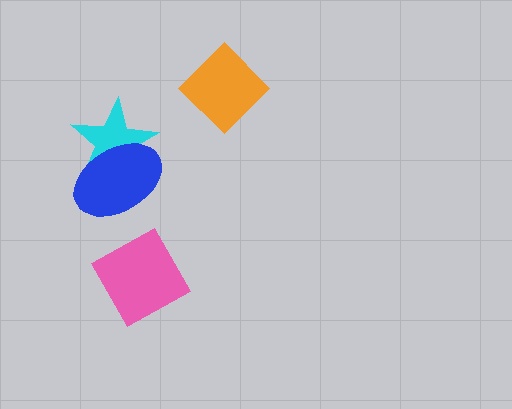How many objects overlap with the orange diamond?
0 objects overlap with the orange diamond.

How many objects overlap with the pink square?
0 objects overlap with the pink square.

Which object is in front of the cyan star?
The blue ellipse is in front of the cyan star.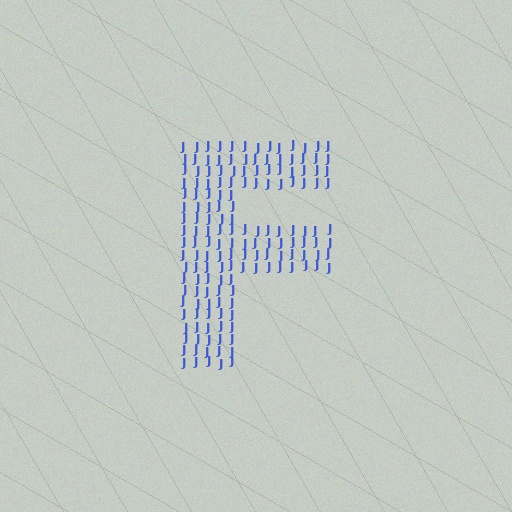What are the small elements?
The small elements are letter J's.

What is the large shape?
The large shape is the letter F.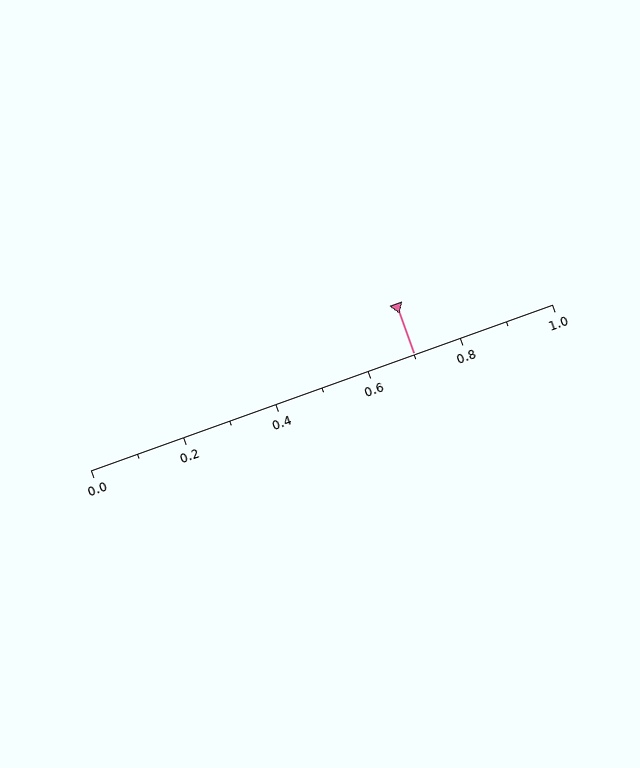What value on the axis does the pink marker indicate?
The marker indicates approximately 0.7.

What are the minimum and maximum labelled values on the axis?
The axis runs from 0.0 to 1.0.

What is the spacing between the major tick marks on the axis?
The major ticks are spaced 0.2 apart.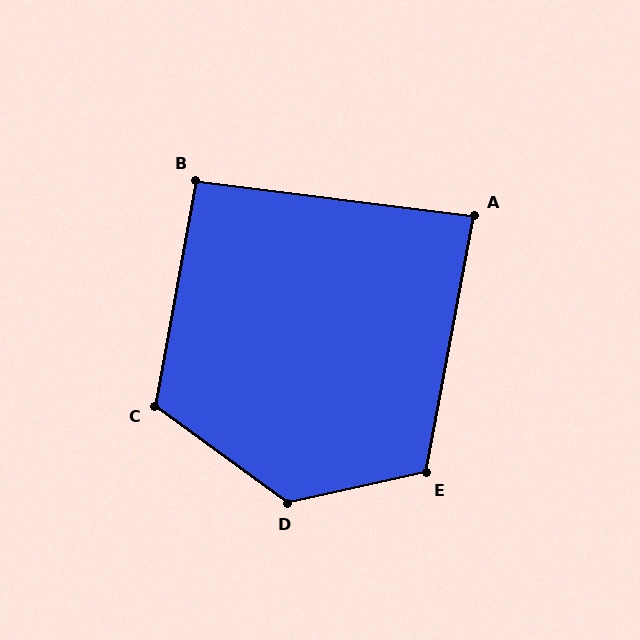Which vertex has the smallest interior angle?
A, at approximately 87 degrees.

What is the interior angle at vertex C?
Approximately 116 degrees (obtuse).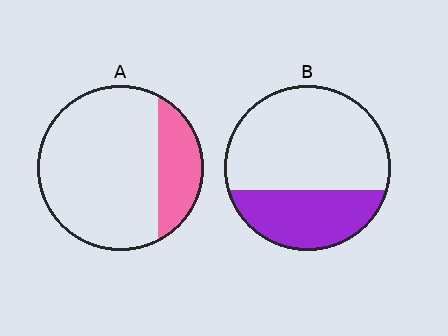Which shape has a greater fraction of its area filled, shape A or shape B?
Shape B.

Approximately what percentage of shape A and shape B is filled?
A is approximately 20% and B is approximately 35%.